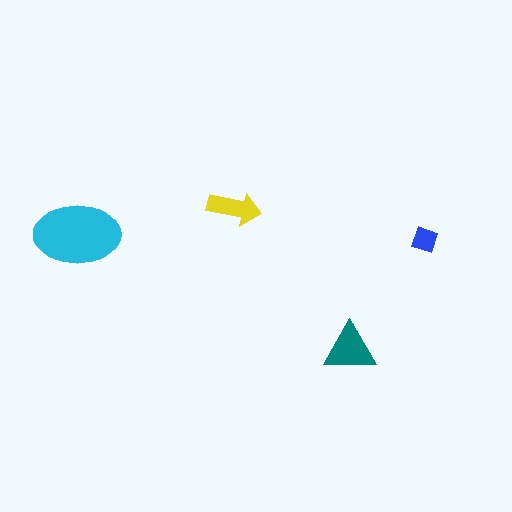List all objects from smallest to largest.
The blue diamond, the yellow arrow, the teal triangle, the cyan ellipse.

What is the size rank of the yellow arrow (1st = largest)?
3rd.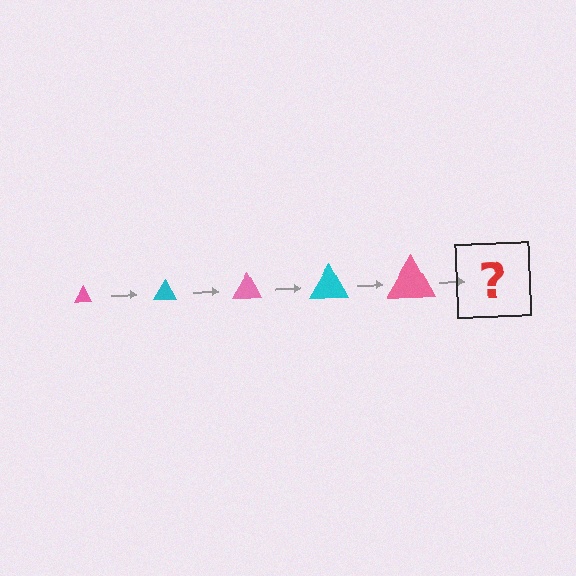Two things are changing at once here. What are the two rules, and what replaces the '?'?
The two rules are that the triangle grows larger each step and the color cycles through pink and cyan. The '?' should be a cyan triangle, larger than the previous one.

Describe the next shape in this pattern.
It should be a cyan triangle, larger than the previous one.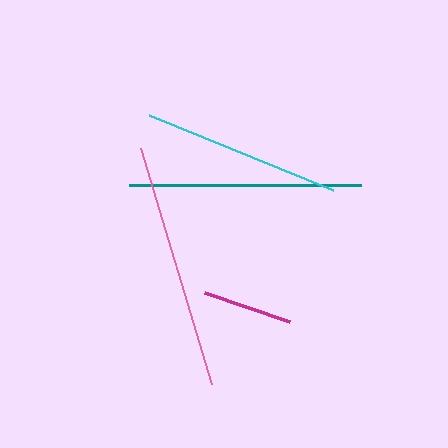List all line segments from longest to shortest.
From longest to shortest: pink, teal, cyan, magenta.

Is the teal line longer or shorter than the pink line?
The pink line is longer than the teal line.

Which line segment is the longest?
The pink line is the longest at approximately 247 pixels.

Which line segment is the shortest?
The magenta line is the shortest at approximately 90 pixels.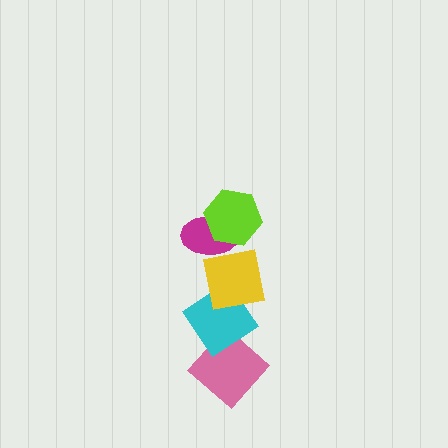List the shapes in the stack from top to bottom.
From top to bottom: the lime hexagon, the magenta ellipse, the yellow square, the cyan diamond, the pink diamond.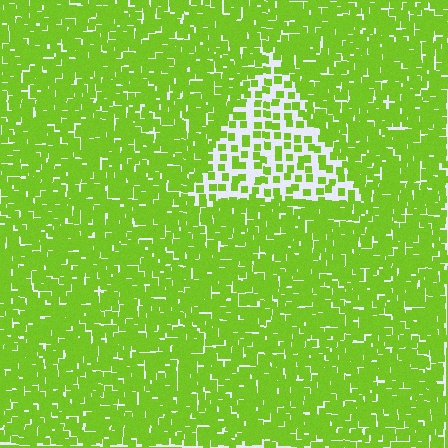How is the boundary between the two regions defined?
The boundary is defined by a change in element density (approximately 2.6x ratio). All elements are the same color, size, and shape.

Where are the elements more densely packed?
The elements are more densely packed outside the triangle boundary.